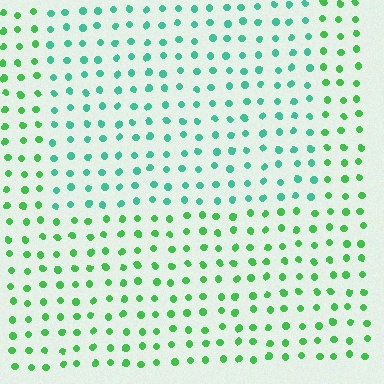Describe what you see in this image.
The image is filled with small green elements in a uniform arrangement. A rectangle-shaped region is visible where the elements are tinted to a slightly different hue, forming a subtle color boundary.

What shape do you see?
I see a rectangle.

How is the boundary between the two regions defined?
The boundary is defined purely by a slight shift in hue (about 36 degrees). Spacing, size, and orientation are identical on both sides.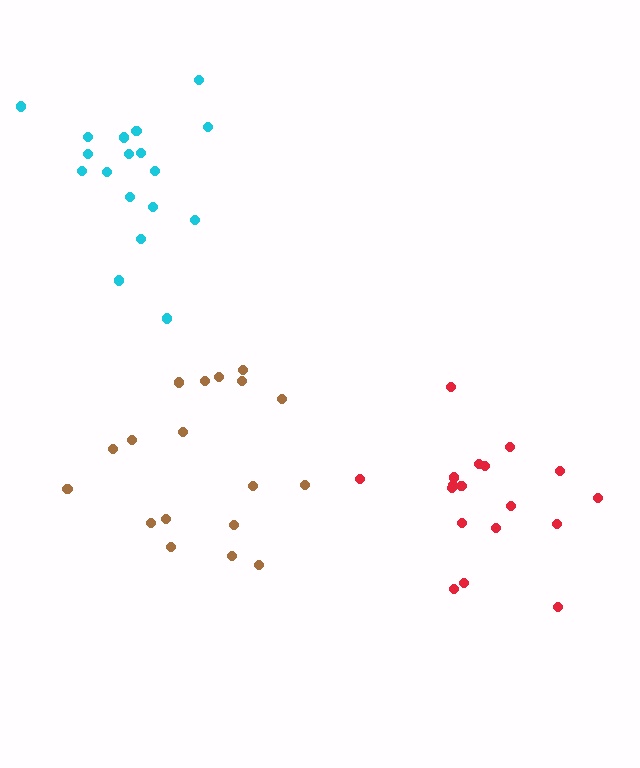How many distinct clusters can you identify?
There are 3 distinct clusters.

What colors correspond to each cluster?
The clusters are colored: brown, red, cyan.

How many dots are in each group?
Group 1: 18 dots, Group 2: 18 dots, Group 3: 18 dots (54 total).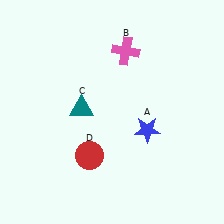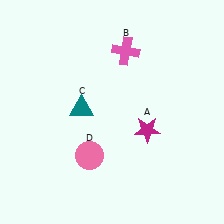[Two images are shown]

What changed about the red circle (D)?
In Image 1, D is red. In Image 2, it changed to pink.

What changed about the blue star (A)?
In Image 1, A is blue. In Image 2, it changed to magenta.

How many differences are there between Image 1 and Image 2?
There are 2 differences between the two images.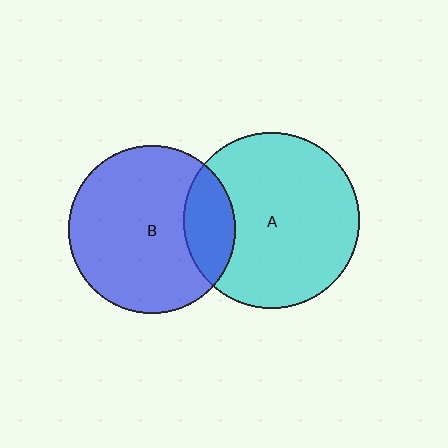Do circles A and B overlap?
Yes.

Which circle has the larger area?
Circle A (cyan).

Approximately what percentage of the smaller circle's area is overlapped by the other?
Approximately 20%.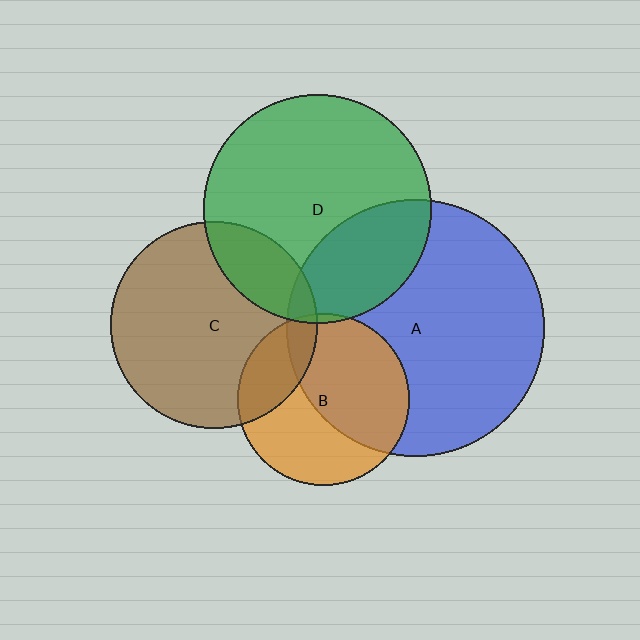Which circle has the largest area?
Circle A (blue).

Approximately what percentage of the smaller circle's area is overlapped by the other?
Approximately 30%.